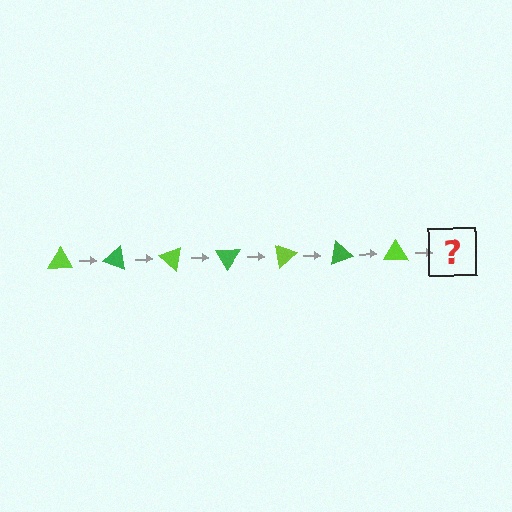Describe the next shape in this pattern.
It should be a green triangle, rotated 140 degrees from the start.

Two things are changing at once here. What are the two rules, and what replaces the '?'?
The two rules are that it rotates 20 degrees each step and the color cycles through lime and green. The '?' should be a green triangle, rotated 140 degrees from the start.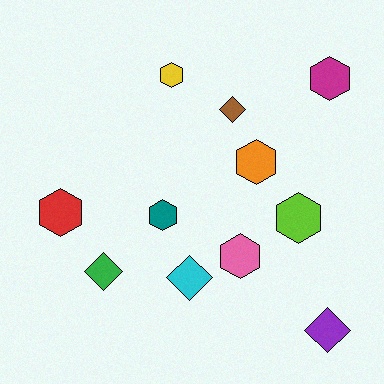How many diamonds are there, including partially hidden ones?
There are 4 diamonds.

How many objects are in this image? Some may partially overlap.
There are 11 objects.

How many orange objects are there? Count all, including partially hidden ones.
There is 1 orange object.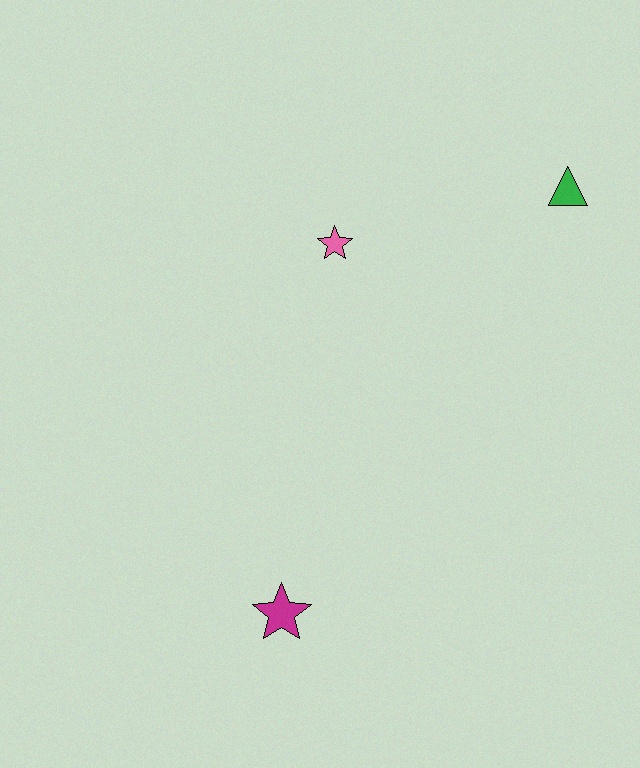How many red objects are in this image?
There are no red objects.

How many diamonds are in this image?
There are no diamonds.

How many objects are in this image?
There are 3 objects.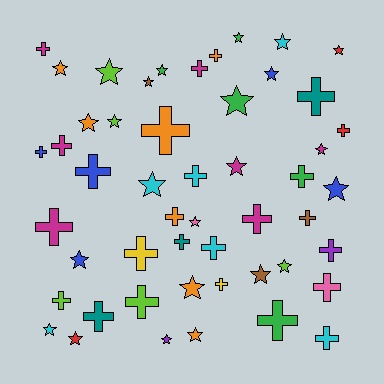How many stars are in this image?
There are 24 stars.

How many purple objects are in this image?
There are 2 purple objects.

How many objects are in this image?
There are 50 objects.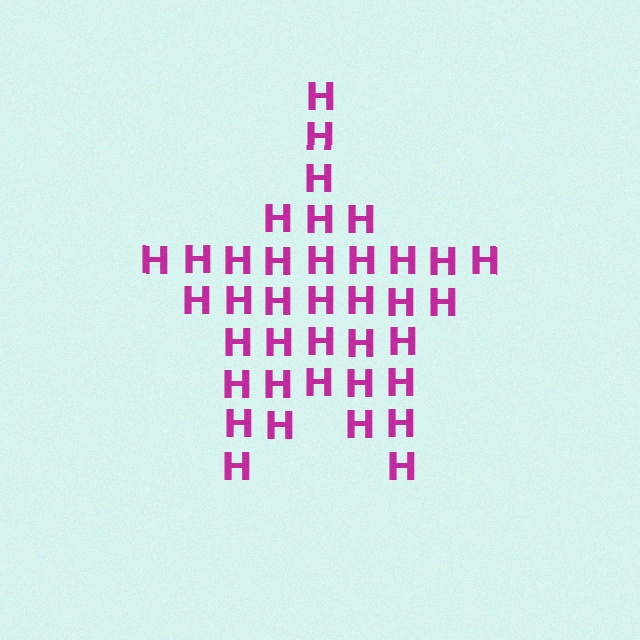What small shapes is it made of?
It is made of small letter H's.